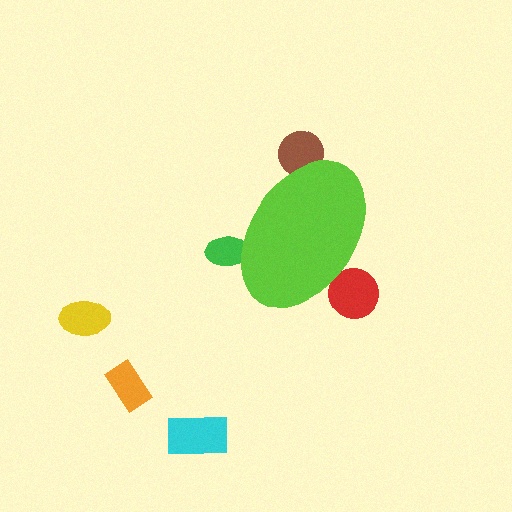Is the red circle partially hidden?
Yes, the red circle is partially hidden behind the lime ellipse.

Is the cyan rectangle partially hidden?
No, the cyan rectangle is fully visible.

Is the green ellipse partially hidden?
Yes, the green ellipse is partially hidden behind the lime ellipse.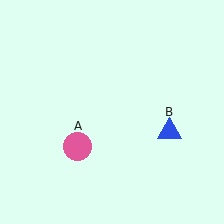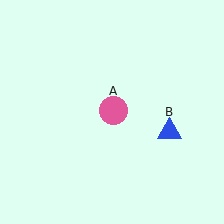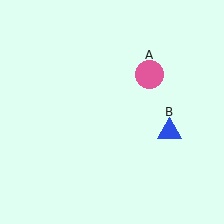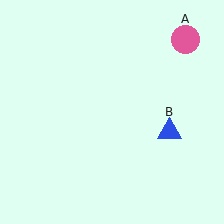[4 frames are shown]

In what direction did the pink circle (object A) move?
The pink circle (object A) moved up and to the right.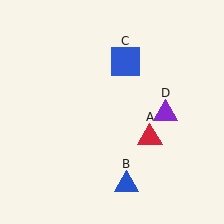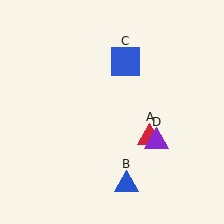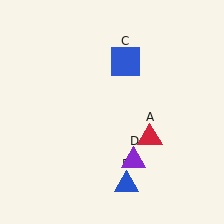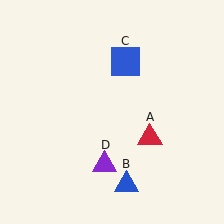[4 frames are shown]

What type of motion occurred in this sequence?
The purple triangle (object D) rotated clockwise around the center of the scene.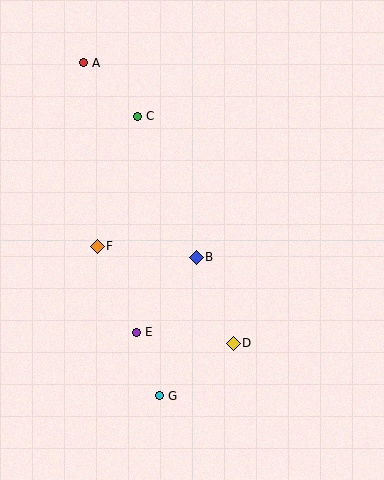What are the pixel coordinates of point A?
Point A is at (83, 63).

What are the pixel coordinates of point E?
Point E is at (136, 332).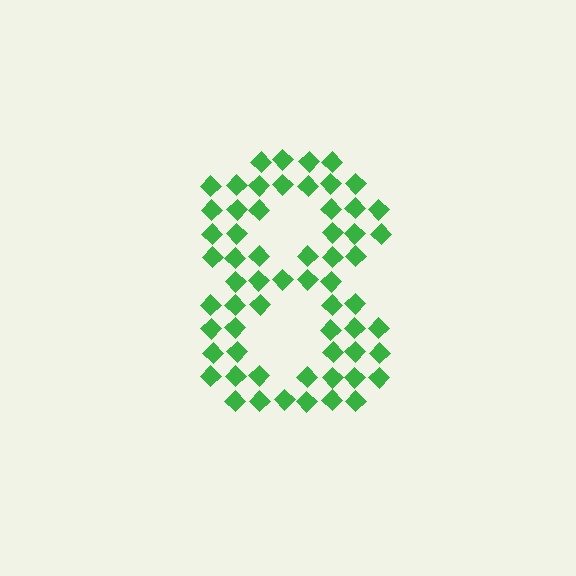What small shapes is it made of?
It is made of small diamonds.